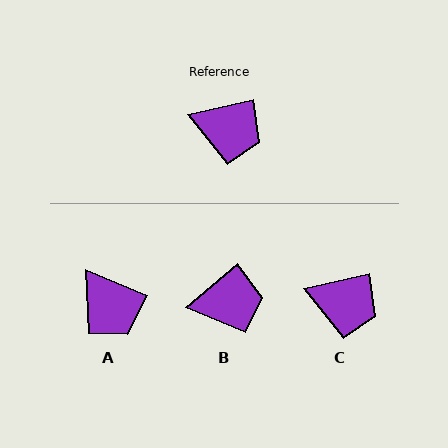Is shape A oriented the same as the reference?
No, it is off by about 36 degrees.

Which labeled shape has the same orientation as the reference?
C.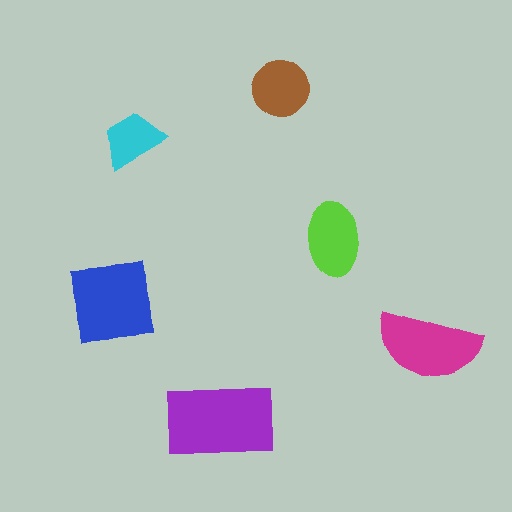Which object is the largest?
The purple rectangle.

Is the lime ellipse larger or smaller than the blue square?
Smaller.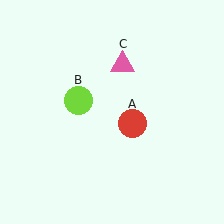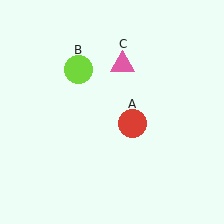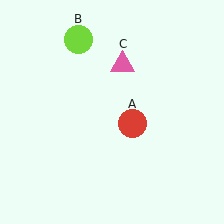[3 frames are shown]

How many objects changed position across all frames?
1 object changed position: lime circle (object B).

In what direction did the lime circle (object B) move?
The lime circle (object B) moved up.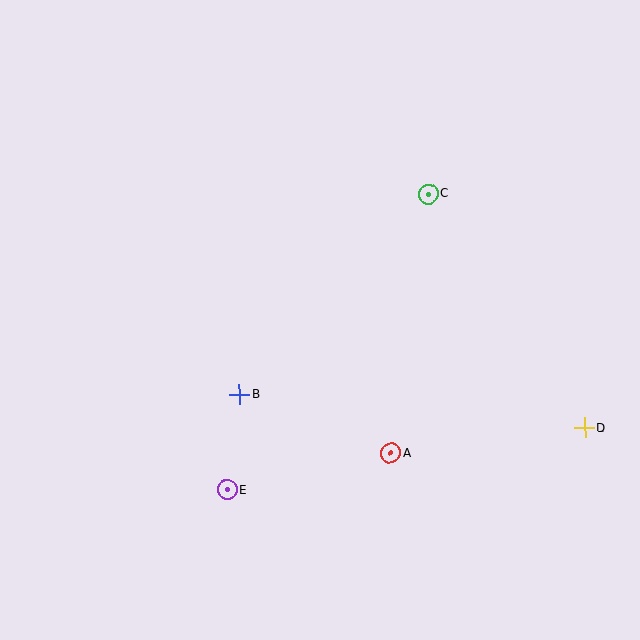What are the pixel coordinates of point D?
Point D is at (585, 428).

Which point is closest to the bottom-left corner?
Point E is closest to the bottom-left corner.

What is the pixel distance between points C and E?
The distance between C and E is 358 pixels.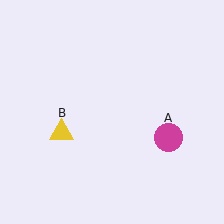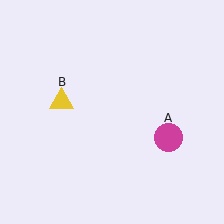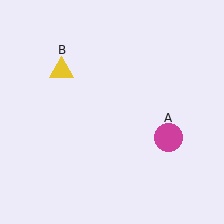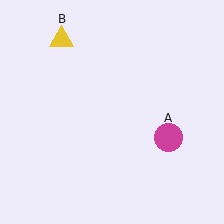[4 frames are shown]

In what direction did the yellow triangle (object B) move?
The yellow triangle (object B) moved up.